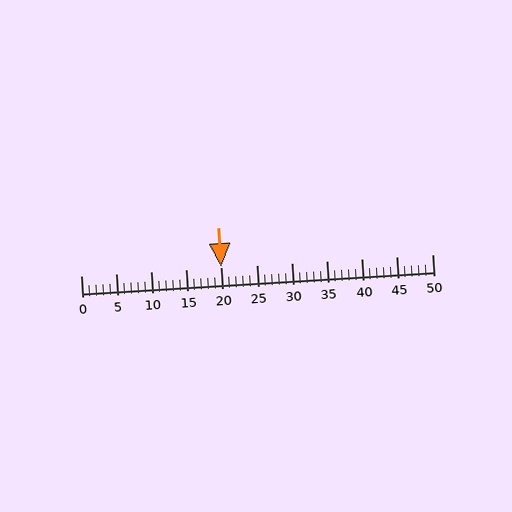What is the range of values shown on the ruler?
The ruler shows values from 0 to 50.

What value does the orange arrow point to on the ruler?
The orange arrow points to approximately 20.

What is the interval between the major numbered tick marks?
The major tick marks are spaced 5 units apart.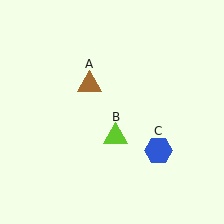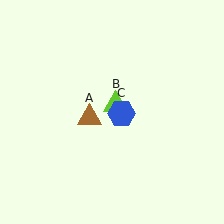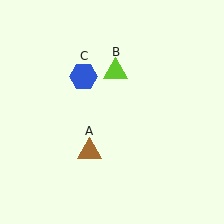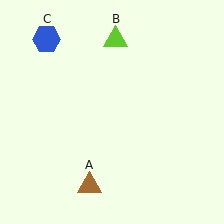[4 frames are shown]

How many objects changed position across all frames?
3 objects changed position: brown triangle (object A), lime triangle (object B), blue hexagon (object C).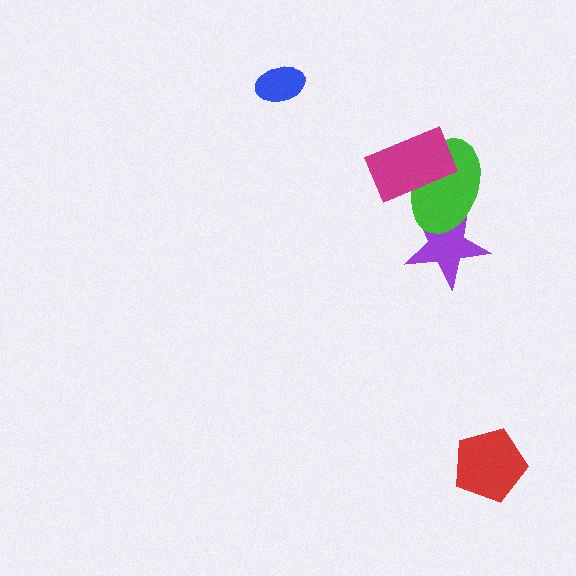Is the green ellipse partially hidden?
Yes, it is partially covered by another shape.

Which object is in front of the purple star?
The green ellipse is in front of the purple star.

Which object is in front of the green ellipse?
The magenta rectangle is in front of the green ellipse.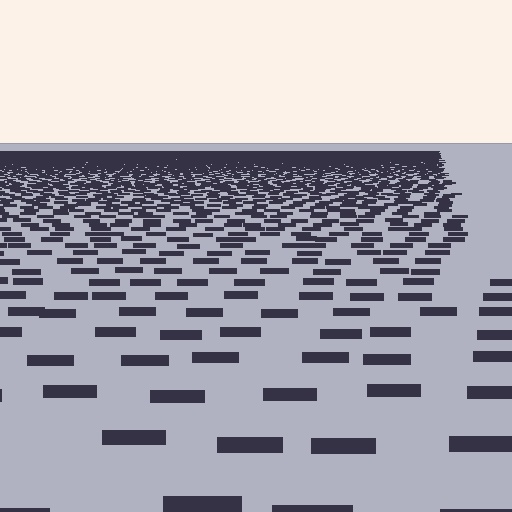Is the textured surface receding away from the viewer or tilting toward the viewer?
The surface is receding away from the viewer. Texture elements get smaller and denser toward the top.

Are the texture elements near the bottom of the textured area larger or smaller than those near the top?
Larger. Near the bottom, elements are closer to the viewer and appear at a bigger on-screen size.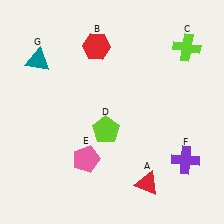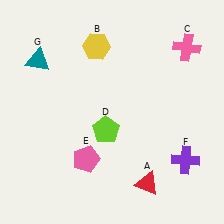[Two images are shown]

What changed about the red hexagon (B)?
In Image 1, B is red. In Image 2, it changed to yellow.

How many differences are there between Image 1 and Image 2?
There are 2 differences between the two images.